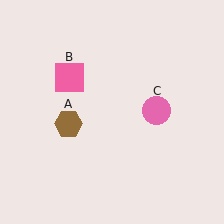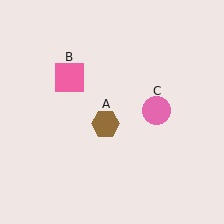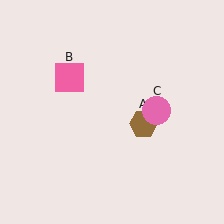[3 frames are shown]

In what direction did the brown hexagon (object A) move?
The brown hexagon (object A) moved right.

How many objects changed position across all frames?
1 object changed position: brown hexagon (object A).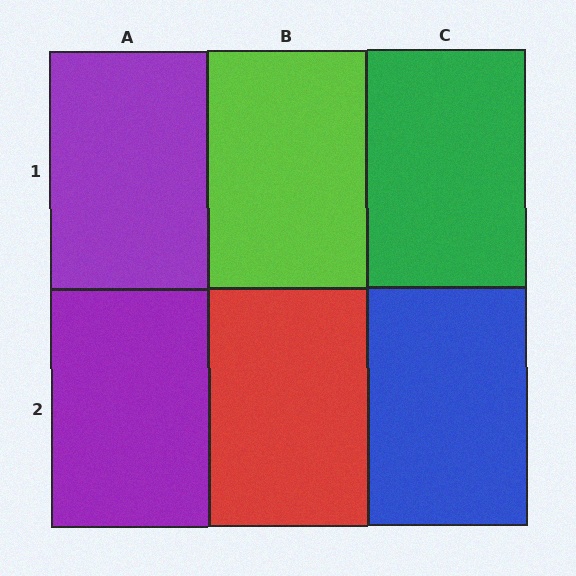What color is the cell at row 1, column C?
Green.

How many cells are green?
1 cell is green.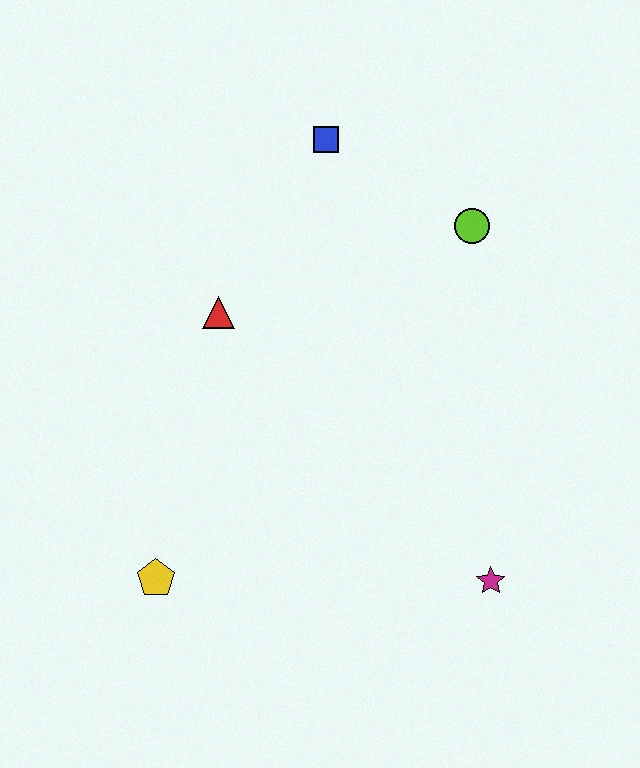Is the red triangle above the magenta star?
Yes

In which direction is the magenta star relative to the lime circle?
The magenta star is below the lime circle.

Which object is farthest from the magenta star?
The blue square is farthest from the magenta star.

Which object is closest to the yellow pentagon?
The red triangle is closest to the yellow pentagon.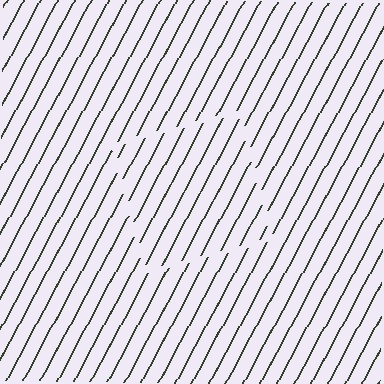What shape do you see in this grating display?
An illusory square. The interior of the shape contains the same grating, shifted by half a period — the contour is defined by the phase discontinuity where line-ends from the inner and outer gratings abut.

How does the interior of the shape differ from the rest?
The interior of the shape contains the same grating, shifted by half a period — the contour is defined by the phase discontinuity where line-ends from the inner and outer gratings abut.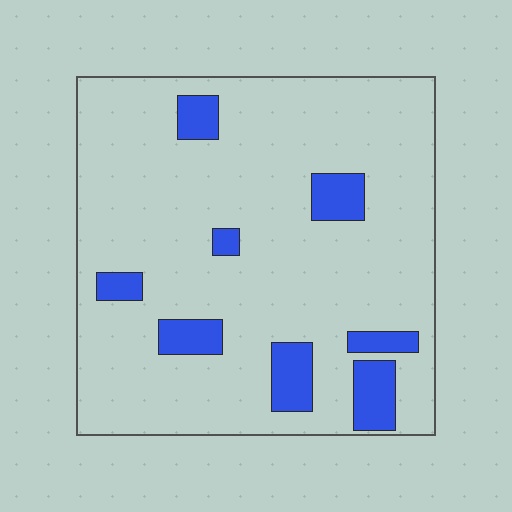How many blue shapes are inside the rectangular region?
8.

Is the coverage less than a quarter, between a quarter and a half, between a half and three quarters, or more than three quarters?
Less than a quarter.